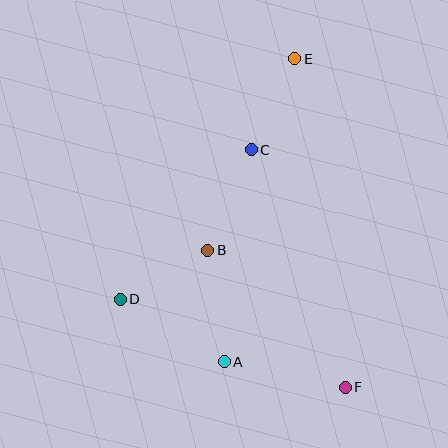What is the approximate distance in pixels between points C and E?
The distance between C and E is approximately 101 pixels.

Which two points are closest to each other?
Points B and D are closest to each other.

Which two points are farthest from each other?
Points E and F are farthest from each other.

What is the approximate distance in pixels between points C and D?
The distance between C and D is approximately 198 pixels.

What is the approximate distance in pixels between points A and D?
The distance between A and D is approximately 121 pixels.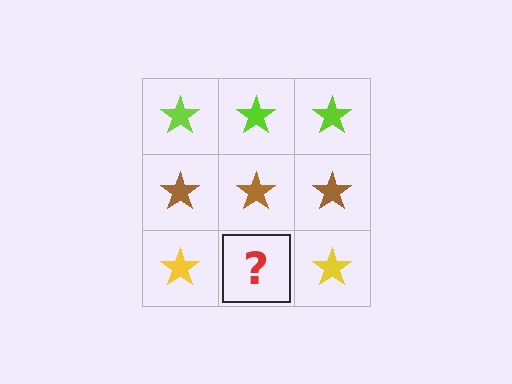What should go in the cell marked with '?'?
The missing cell should contain a yellow star.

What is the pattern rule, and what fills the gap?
The rule is that each row has a consistent color. The gap should be filled with a yellow star.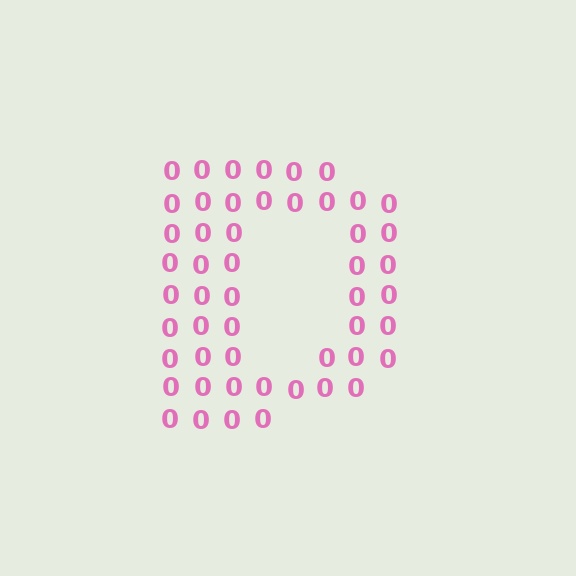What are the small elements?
The small elements are digit 0's.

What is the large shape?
The large shape is the letter D.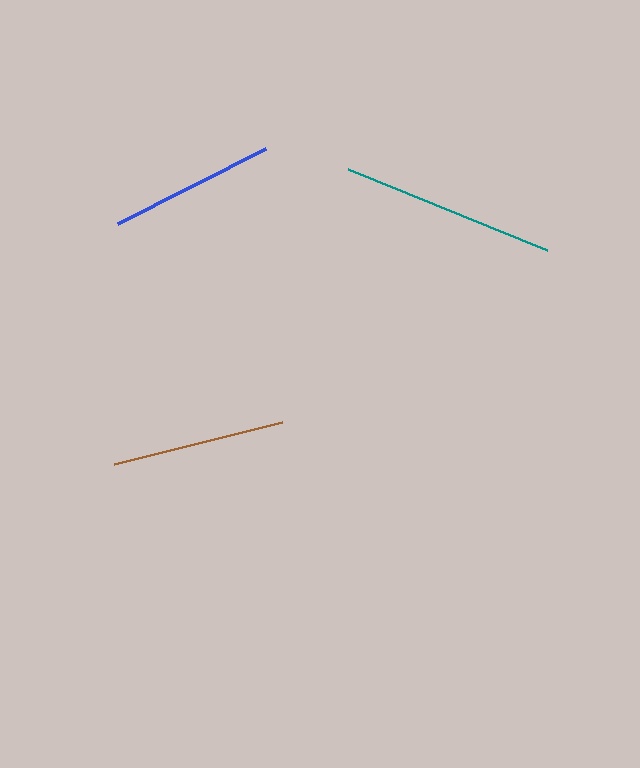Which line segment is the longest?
The teal line is the longest at approximately 215 pixels.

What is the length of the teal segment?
The teal segment is approximately 215 pixels long.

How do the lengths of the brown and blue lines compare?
The brown and blue lines are approximately the same length.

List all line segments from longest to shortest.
From longest to shortest: teal, brown, blue.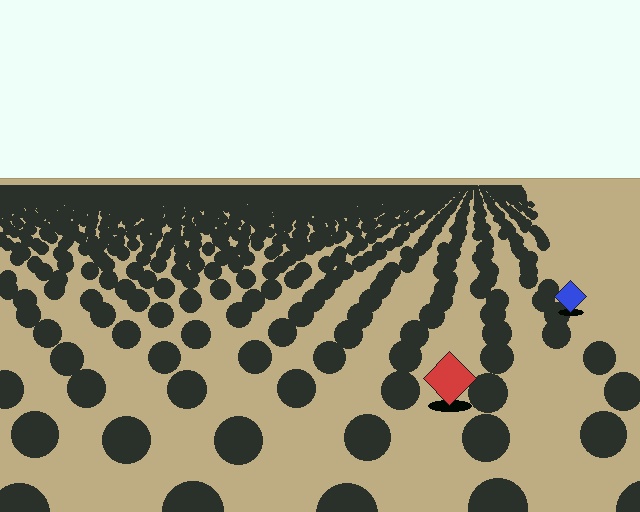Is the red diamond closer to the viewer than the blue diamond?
Yes. The red diamond is closer — you can tell from the texture gradient: the ground texture is coarser near it.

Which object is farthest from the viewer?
The blue diamond is farthest from the viewer. It appears smaller and the ground texture around it is denser.